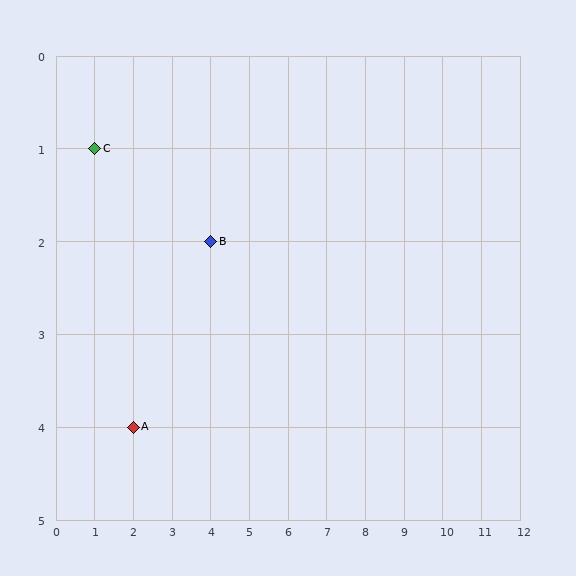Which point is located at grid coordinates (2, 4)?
Point A is at (2, 4).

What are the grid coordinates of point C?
Point C is at grid coordinates (1, 1).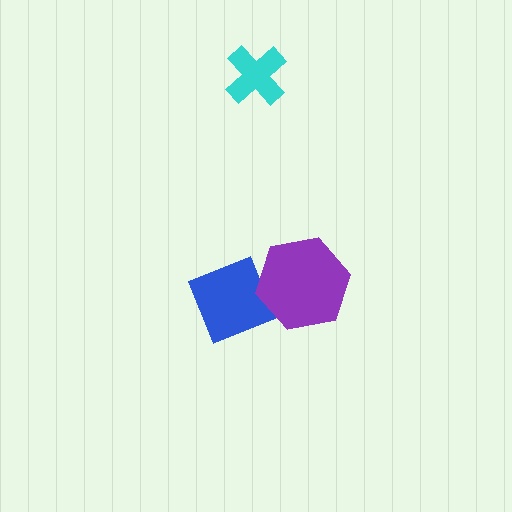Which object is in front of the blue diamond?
The purple hexagon is in front of the blue diamond.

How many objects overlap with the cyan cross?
0 objects overlap with the cyan cross.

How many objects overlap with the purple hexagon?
1 object overlaps with the purple hexagon.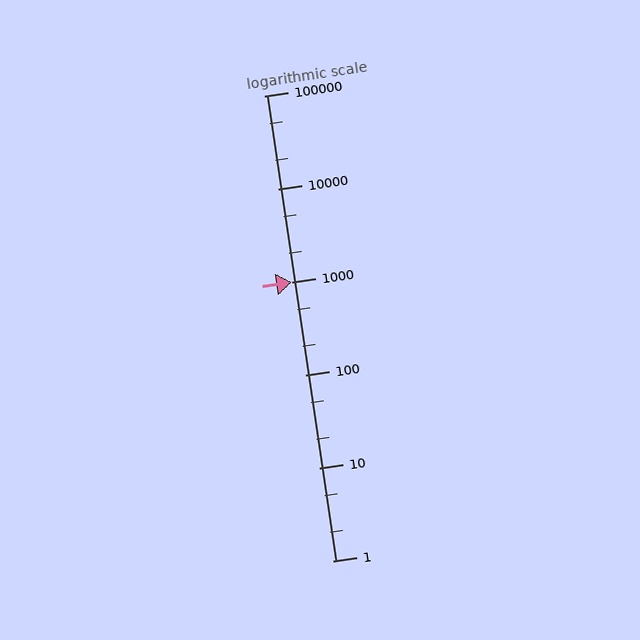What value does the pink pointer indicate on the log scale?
The pointer indicates approximately 990.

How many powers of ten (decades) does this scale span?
The scale spans 5 decades, from 1 to 100000.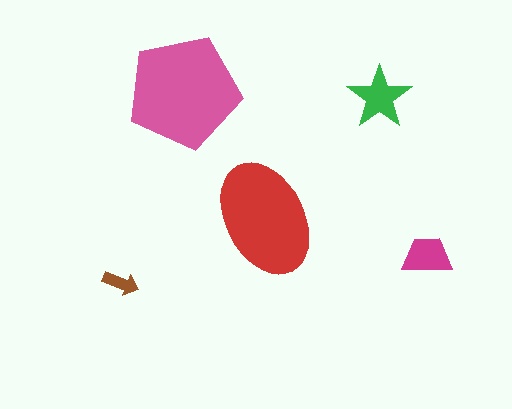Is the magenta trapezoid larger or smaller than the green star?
Smaller.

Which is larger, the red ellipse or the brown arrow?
The red ellipse.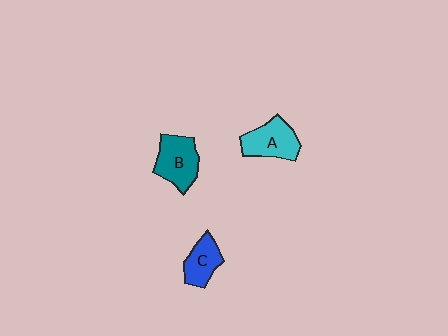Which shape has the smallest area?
Shape C (blue).